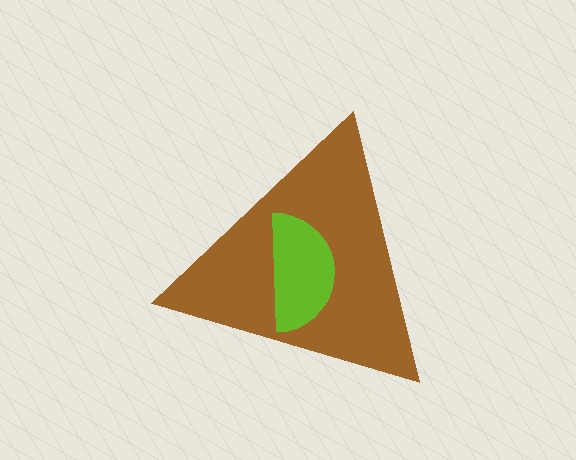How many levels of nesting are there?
2.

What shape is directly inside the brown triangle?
The lime semicircle.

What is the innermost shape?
The lime semicircle.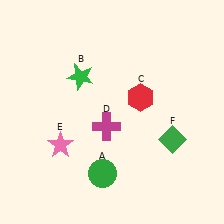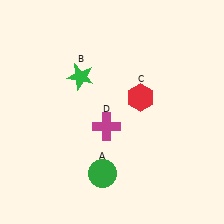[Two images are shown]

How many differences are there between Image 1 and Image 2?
There are 2 differences between the two images.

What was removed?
The green diamond (F), the pink star (E) were removed in Image 2.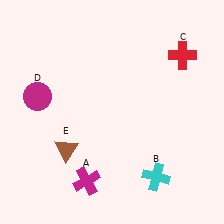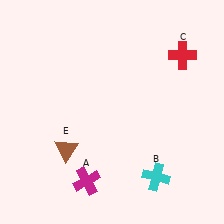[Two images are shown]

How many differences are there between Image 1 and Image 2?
There is 1 difference between the two images.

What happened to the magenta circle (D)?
The magenta circle (D) was removed in Image 2. It was in the top-left area of Image 1.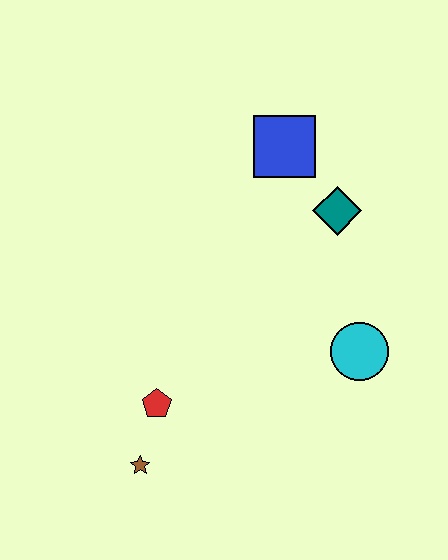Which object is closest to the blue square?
The teal diamond is closest to the blue square.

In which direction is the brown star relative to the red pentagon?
The brown star is below the red pentagon.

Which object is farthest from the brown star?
The blue square is farthest from the brown star.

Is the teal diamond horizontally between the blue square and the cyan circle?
Yes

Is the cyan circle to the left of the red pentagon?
No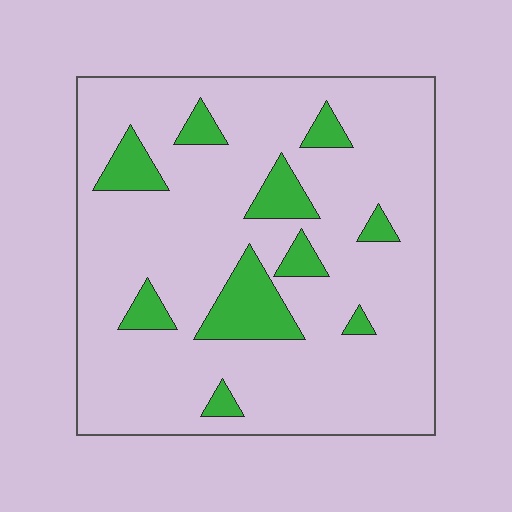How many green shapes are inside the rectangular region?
10.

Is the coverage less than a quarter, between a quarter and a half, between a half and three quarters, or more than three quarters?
Less than a quarter.